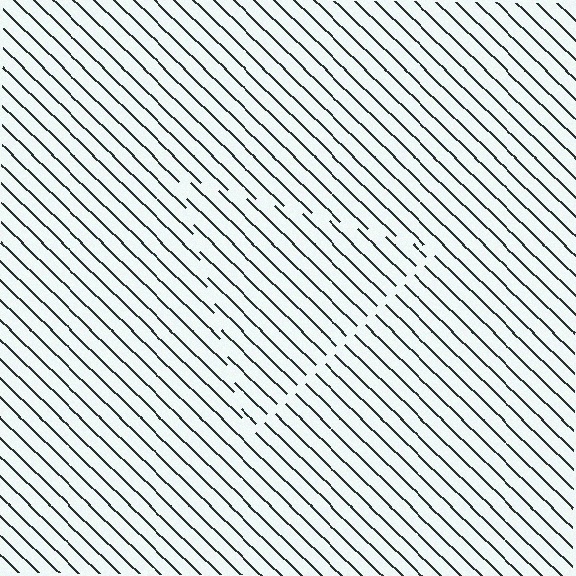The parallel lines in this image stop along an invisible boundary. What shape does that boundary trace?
An illusory triangle. The interior of the shape contains the same grating, shifted by half a period — the contour is defined by the phase discontinuity where line-ends from the inner and outer gratings abut.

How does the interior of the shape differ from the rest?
The interior of the shape contains the same grating, shifted by half a period — the contour is defined by the phase discontinuity where line-ends from the inner and outer gratings abut.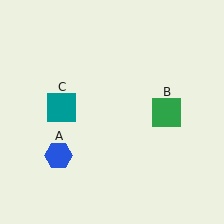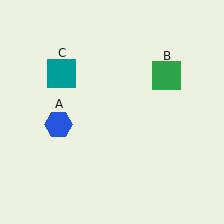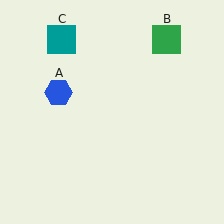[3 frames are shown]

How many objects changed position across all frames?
3 objects changed position: blue hexagon (object A), green square (object B), teal square (object C).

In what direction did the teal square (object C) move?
The teal square (object C) moved up.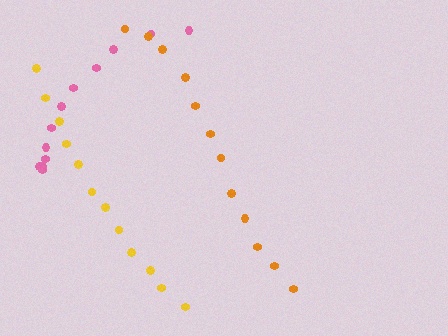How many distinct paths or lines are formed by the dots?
There are 3 distinct paths.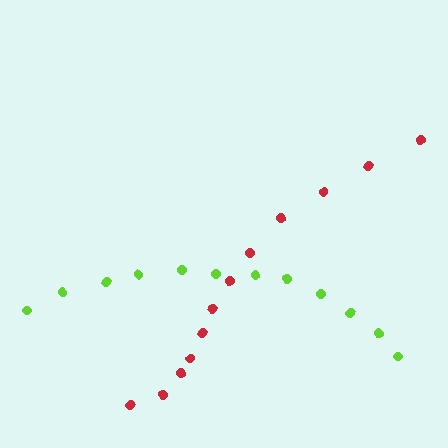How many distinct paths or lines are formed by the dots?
There are 2 distinct paths.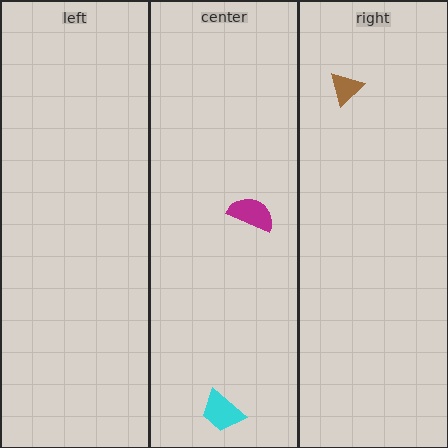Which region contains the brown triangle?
The right region.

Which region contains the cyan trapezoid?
The center region.